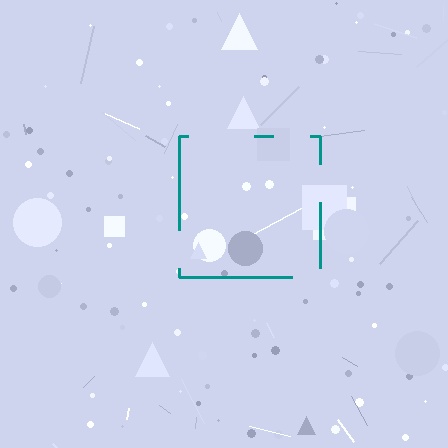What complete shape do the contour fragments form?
The contour fragments form a square.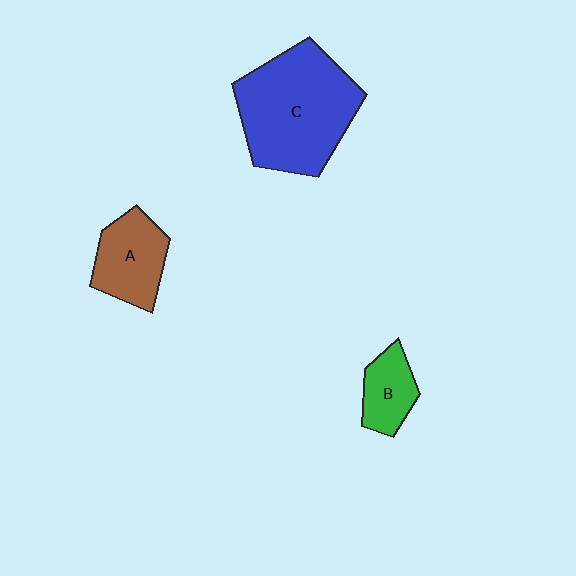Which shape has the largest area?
Shape C (blue).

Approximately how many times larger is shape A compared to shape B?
Approximately 1.5 times.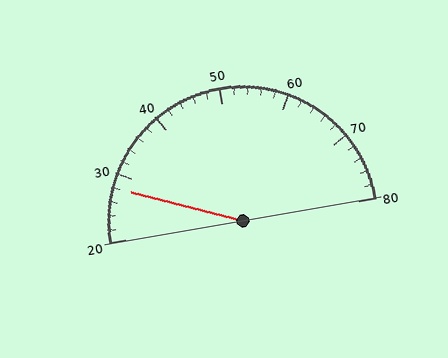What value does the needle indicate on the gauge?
The needle indicates approximately 28.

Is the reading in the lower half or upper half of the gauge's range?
The reading is in the lower half of the range (20 to 80).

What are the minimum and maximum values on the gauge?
The gauge ranges from 20 to 80.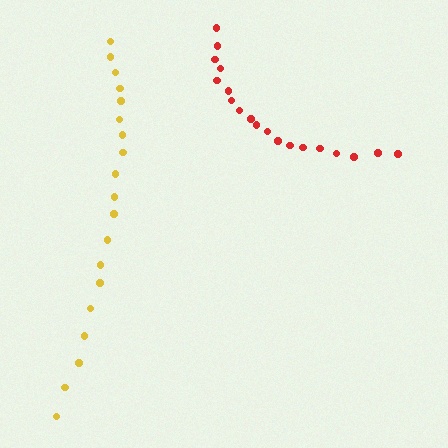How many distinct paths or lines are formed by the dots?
There are 2 distinct paths.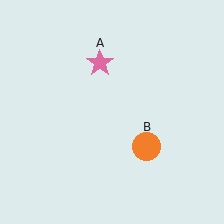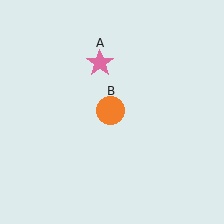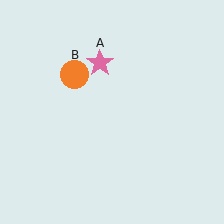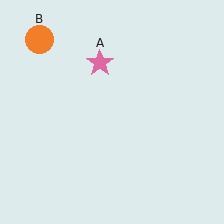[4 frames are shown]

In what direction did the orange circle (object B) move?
The orange circle (object B) moved up and to the left.